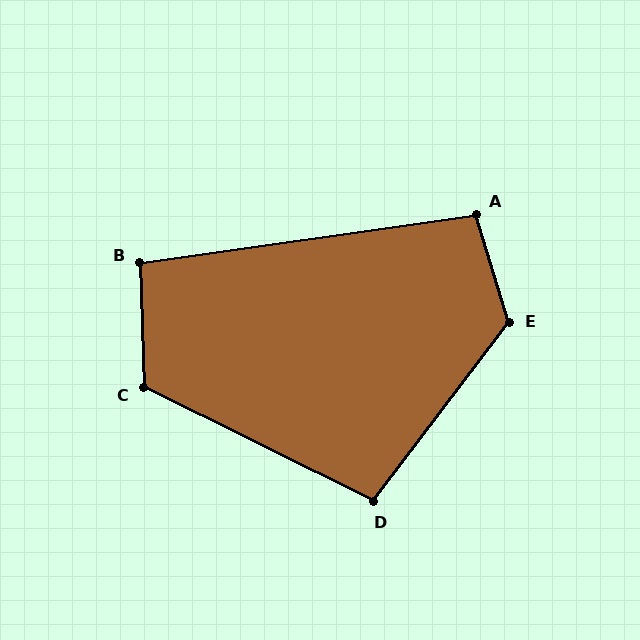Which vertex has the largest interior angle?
E, at approximately 126 degrees.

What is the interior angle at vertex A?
Approximately 99 degrees (obtuse).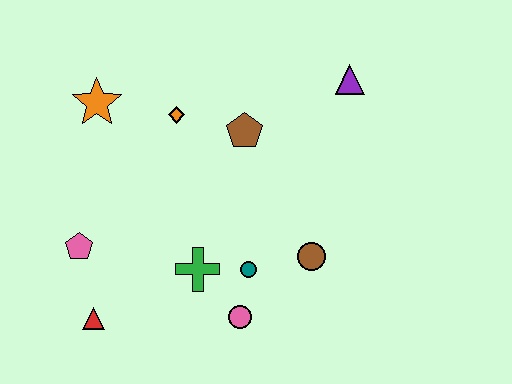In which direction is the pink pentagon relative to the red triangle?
The pink pentagon is above the red triangle.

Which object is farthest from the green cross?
The purple triangle is farthest from the green cross.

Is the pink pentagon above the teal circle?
Yes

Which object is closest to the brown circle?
The teal circle is closest to the brown circle.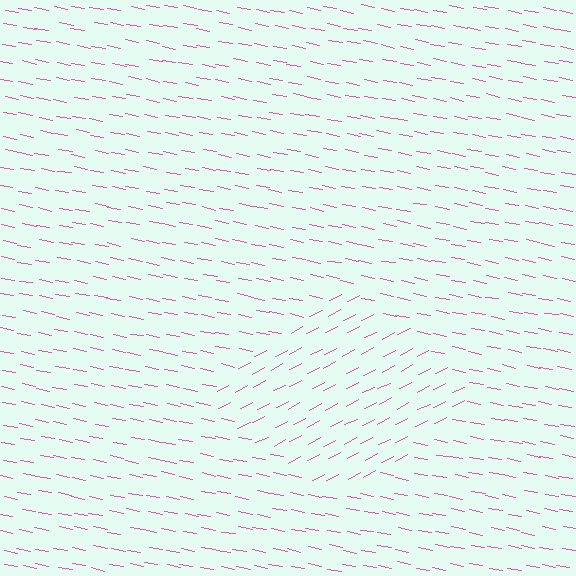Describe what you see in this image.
The image is filled with small pink line segments. A diamond region in the image has lines oriented differently from the surrounding lines, creating a visible texture boundary.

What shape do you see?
I see a diamond.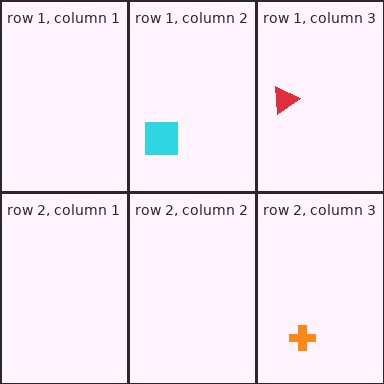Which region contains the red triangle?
The row 1, column 3 region.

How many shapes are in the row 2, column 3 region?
1.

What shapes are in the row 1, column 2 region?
The cyan square.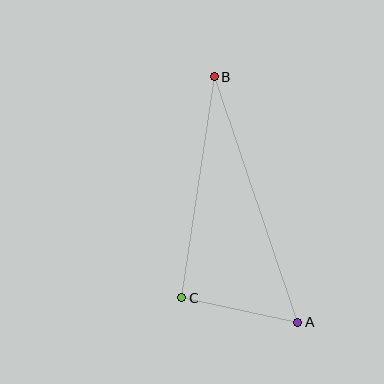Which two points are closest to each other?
Points A and C are closest to each other.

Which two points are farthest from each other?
Points A and B are farthest from each other.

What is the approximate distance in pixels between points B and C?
The distance between B and C is approximately 223 pixels.